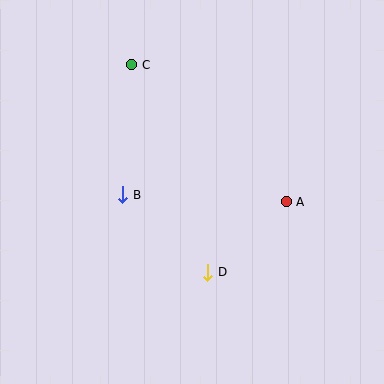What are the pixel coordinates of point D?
Point D is at (208, 272).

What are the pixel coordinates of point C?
Point C is at (132, 65).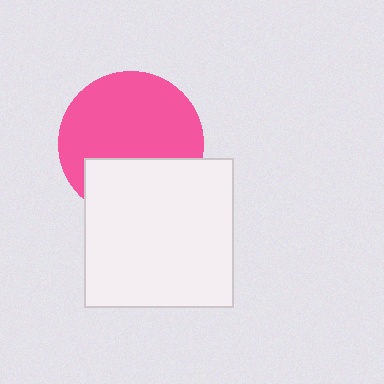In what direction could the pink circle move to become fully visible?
The pink circle could move up. That would shift it out from behind the white square entirely.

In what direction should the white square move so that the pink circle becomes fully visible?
The white square should move down. That is the shortest direction to clear the overlap and leave the pink circle fully visible.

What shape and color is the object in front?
The object in front is a white square.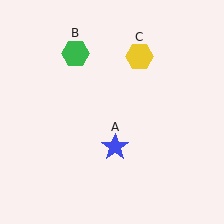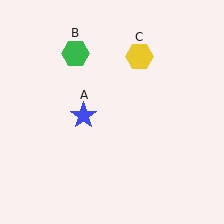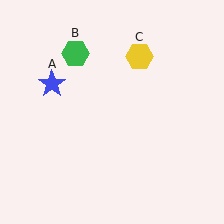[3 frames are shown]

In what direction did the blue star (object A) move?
The blue star (object A) moved up and to the left.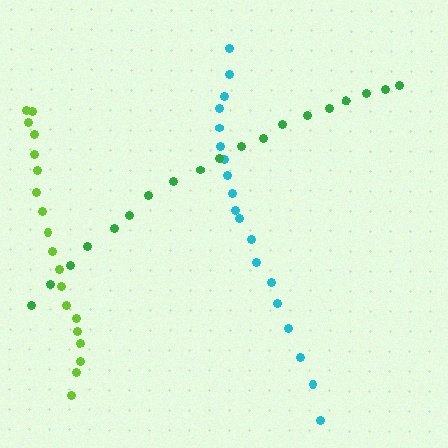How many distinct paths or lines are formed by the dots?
There are 3 distinct paths.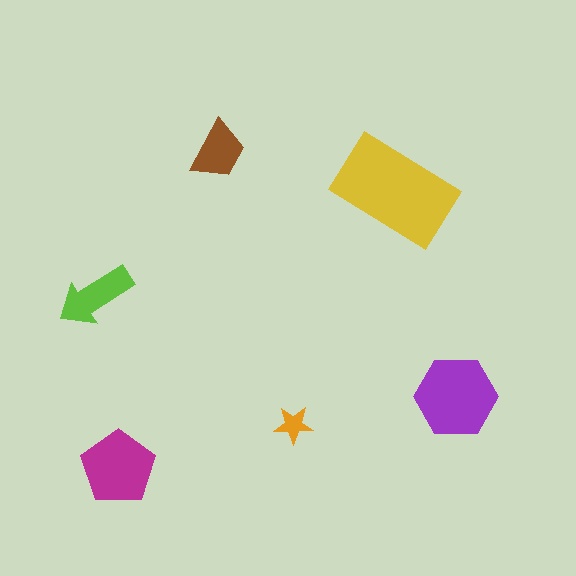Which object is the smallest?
The orange star.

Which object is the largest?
The yellow rectangle.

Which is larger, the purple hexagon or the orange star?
The purple hexagon.